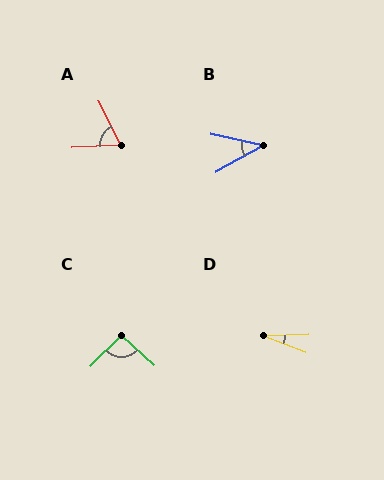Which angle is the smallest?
D, at approximately 24 degrees.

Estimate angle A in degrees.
Approximately 66 degrees.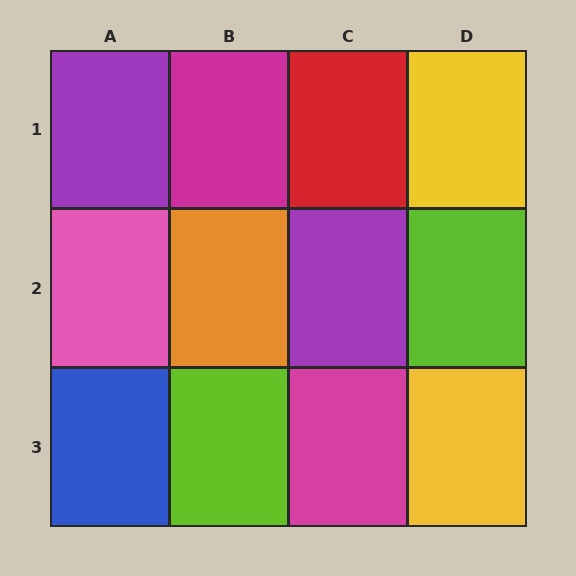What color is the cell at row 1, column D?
Yellow.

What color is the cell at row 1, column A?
Purple.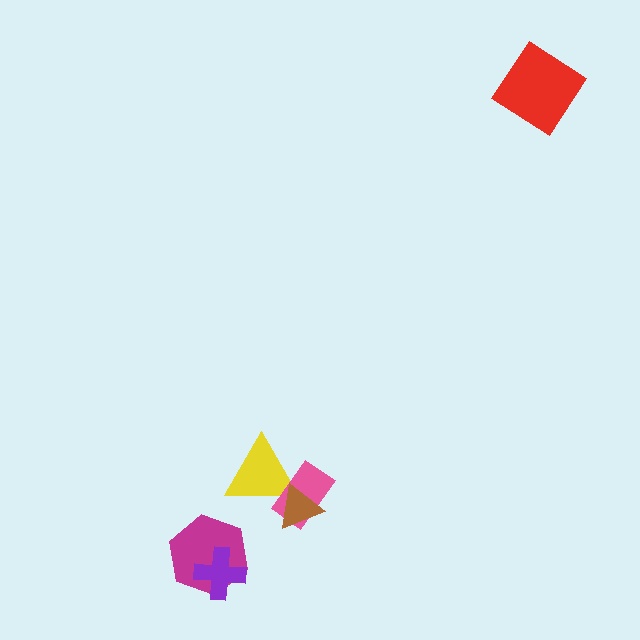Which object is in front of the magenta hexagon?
The purple cross is in front of the magenta hexagon.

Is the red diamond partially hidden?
No, no other shape covers it.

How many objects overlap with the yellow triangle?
2 objects overlap with the yellow triangle.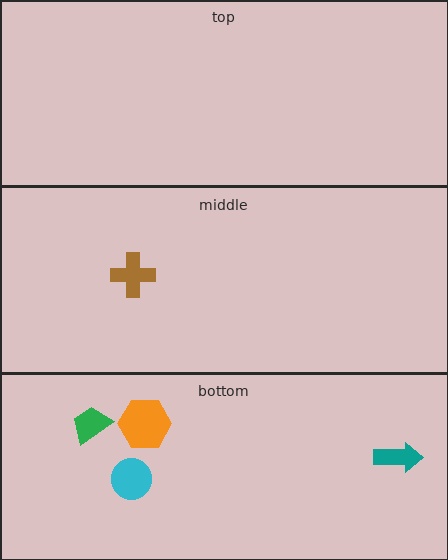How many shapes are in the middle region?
1.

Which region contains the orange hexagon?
The bottom region.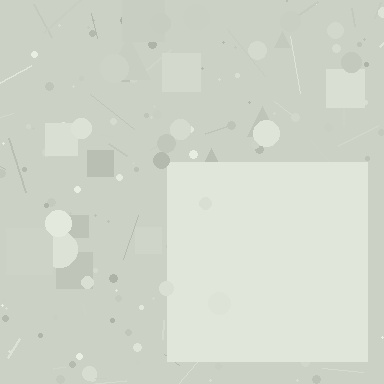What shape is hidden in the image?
A square is hidden in the image.